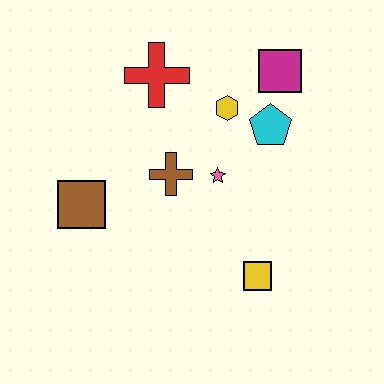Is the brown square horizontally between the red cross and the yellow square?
No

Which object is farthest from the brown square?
The magenta square is farthest from the brown square.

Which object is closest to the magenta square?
The cyan pentagon is closest to the magenta square.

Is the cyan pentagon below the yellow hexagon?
Yes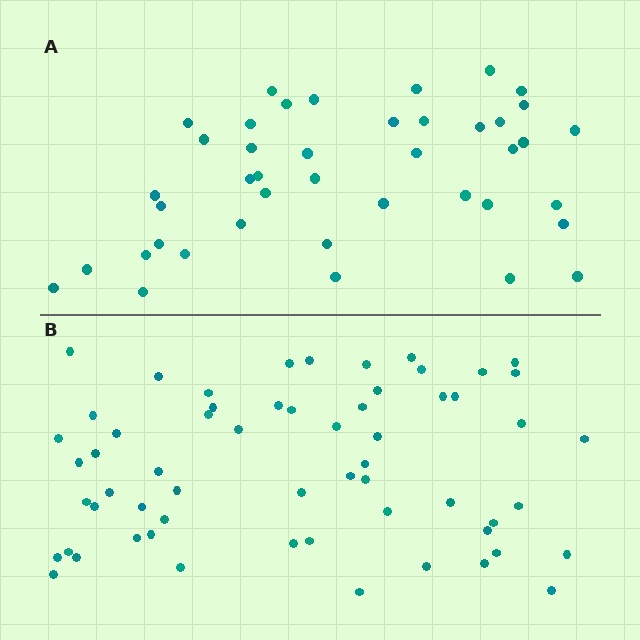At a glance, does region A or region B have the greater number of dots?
Region B (the bottom region) has more dots.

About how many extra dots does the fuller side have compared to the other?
Region B has approximately 20 more dots than region A.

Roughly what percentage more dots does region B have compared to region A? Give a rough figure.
About 45% more.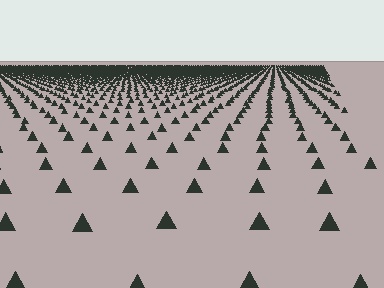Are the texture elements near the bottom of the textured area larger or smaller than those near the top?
Larger. Near the bottom, elements are closer to the viewer and appear at a bigger on-screen size.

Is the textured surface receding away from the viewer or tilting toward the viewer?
The surface is receding away from the viewer. Texture elements get smaller and denser toward the top.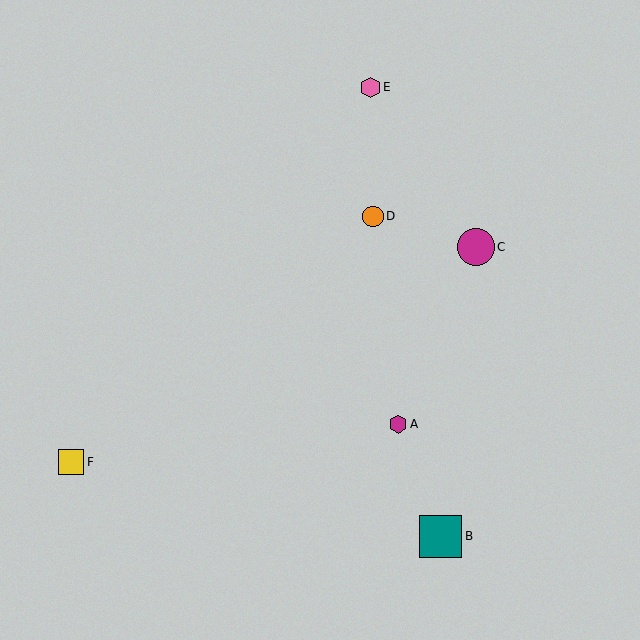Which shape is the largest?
The teal square (labeled B) is the largest.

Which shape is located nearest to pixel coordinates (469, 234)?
The magenta circle (labeled C) at (476, 247) is nearest to that location.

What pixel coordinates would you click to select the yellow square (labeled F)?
Click at (71, 462) to select the yellow square F.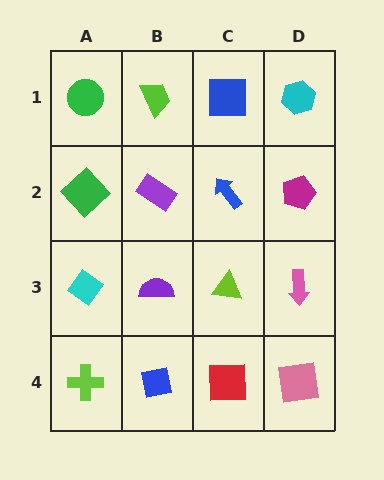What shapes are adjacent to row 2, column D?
A cyan hexagon (row 1, column D), a pink arrow (row 3, column D), a blue arrow (row 2, column C).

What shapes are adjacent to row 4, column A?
A cyan diamond (row 3, column A), a blue square (row 4, column B).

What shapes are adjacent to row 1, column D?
A magenta pentagon (row 2, column D), a blue square (row 1, column C).